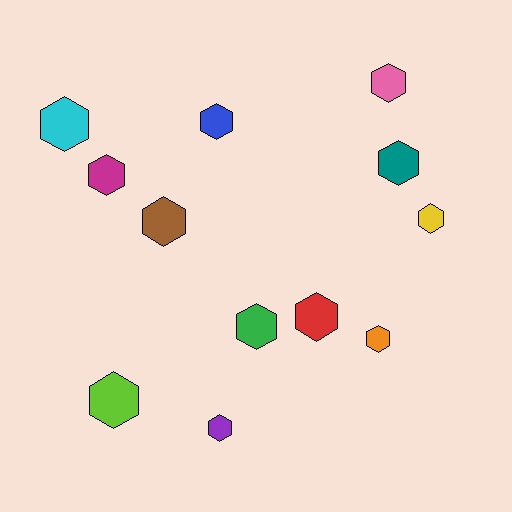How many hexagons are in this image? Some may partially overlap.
There are 12 hexagons.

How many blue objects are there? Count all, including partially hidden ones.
There is 1 blue object.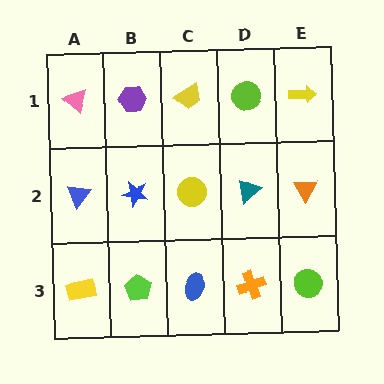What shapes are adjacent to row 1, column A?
A blue triangle (row 2, column A), a purple hexagon (row 1, column B).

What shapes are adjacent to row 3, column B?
A blue star (row 2, column B), a yellow rectangle (row 3, column A), a blue ellipse (row 3, column C).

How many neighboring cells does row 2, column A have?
3.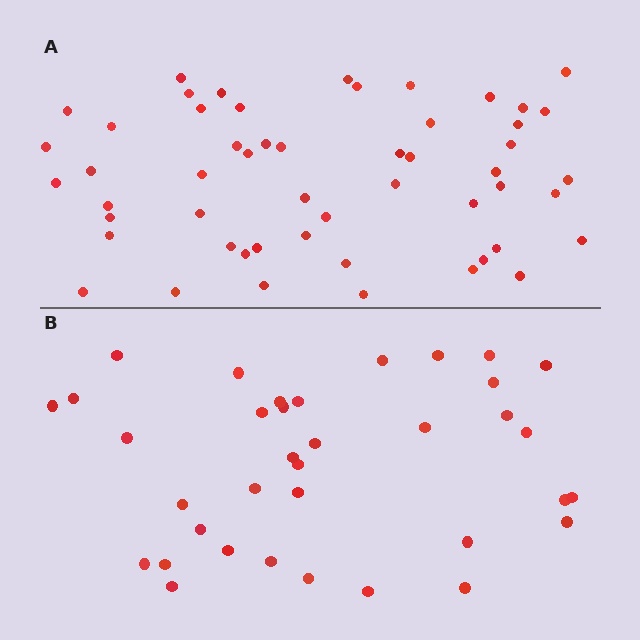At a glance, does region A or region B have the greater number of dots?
Region A (the top region) has more dots.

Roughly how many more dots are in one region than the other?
Region A has approximately 15 more dots than region B.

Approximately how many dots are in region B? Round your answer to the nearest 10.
About 40 dots. (The exact count is 36, which rounds to 40.)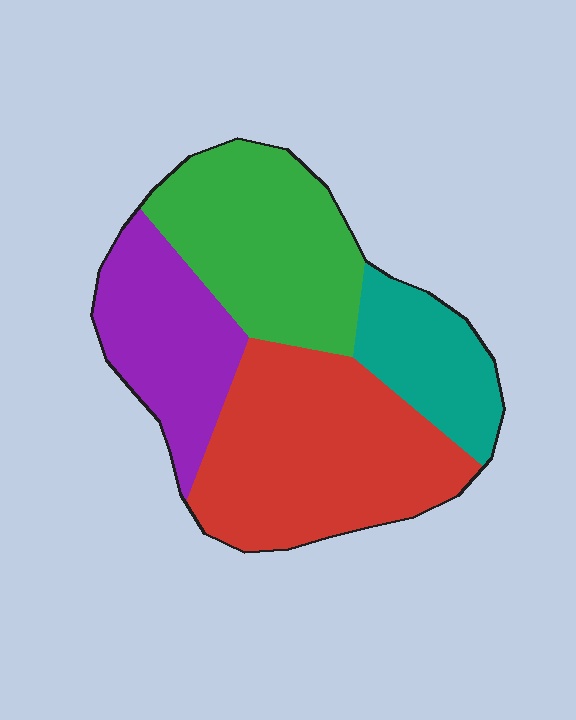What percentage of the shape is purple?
Purple covers 21% of the shape.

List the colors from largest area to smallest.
From largest to smallest: red, green, purple, teal.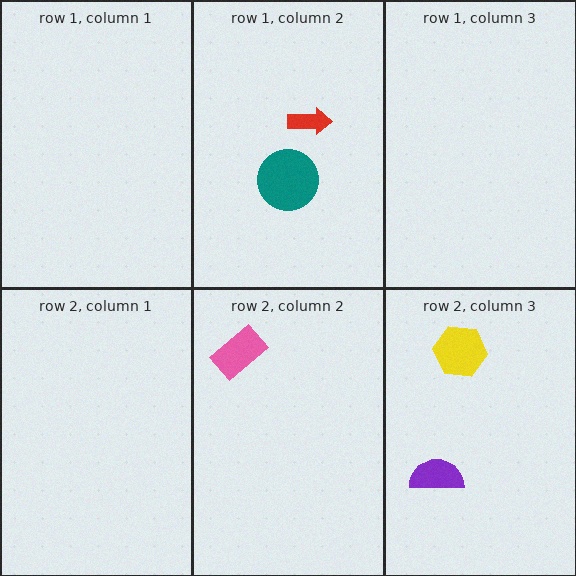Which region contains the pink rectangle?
The row 2, column 2 region.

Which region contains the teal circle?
The row 1, column 2 region.